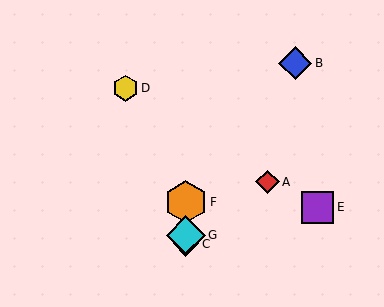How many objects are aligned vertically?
3 objects (C, F, G) are aligned vertically.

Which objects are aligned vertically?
Objects C, F, G are aligned vertically.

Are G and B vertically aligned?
No, G is at x≈186 and B is at x≈295.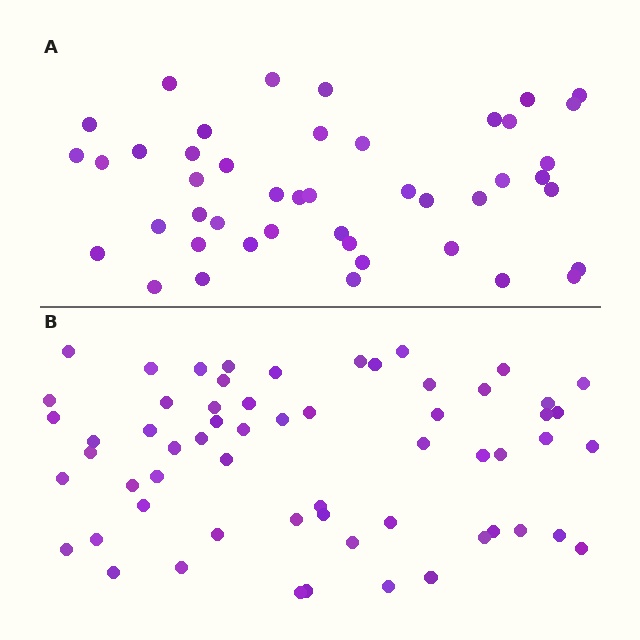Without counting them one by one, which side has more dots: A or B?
Region B (the bottom region) has more dots.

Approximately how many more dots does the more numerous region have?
Region B has approximately 15 more dots than region A.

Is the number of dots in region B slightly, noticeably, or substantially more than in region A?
Region B has noticeably more, but not dramatically so. The ratio is roughly 1.3 to 1.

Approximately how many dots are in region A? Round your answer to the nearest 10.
About 40 dots. (The exact count is 45, which rounds to 40.)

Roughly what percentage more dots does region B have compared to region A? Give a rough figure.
About 35% more.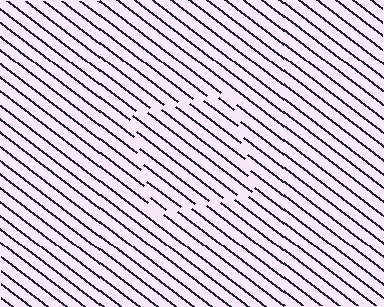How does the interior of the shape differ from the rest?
The interior of the shape contains the same grating, shifted by half a period — the contour is defined by the phase discontinuity where line-ends from the inner and outer gratings abut.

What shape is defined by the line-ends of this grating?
An illusory square. The interior of the shape contains the same grating, shifted by half a period — the contour is defined by the phase discontinuity where line-ends from the inner and outer gratings abut.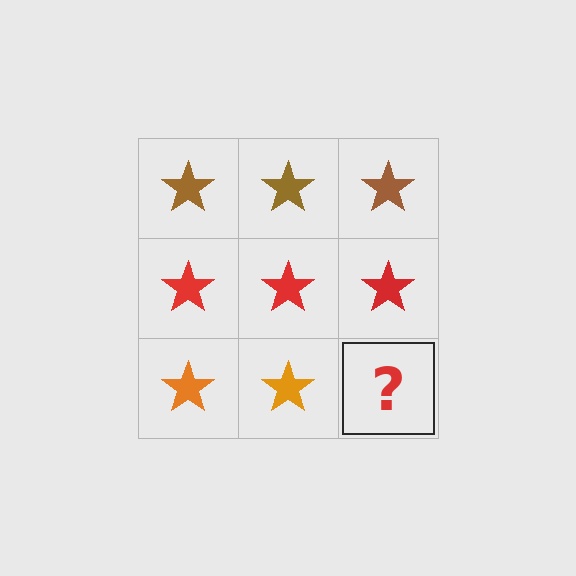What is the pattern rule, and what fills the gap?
The rule is that each row has a consistent color. The gap should be filled with an orange star.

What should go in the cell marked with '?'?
The missing cell should contain an orange star.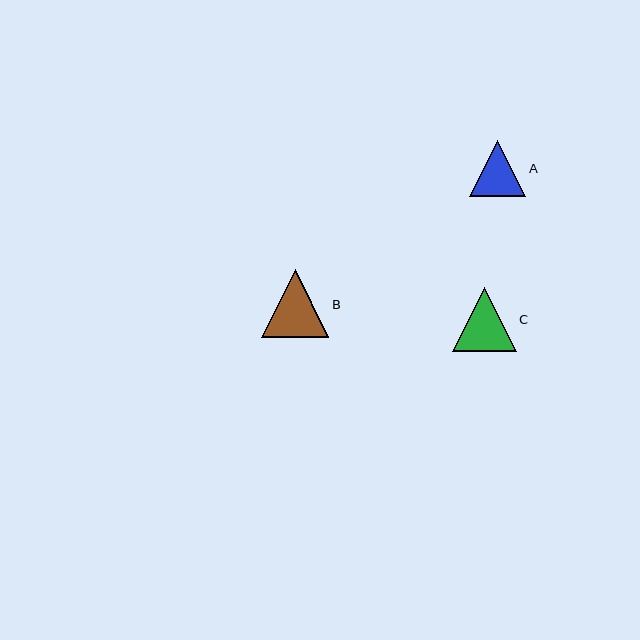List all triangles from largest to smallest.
From largest to smallest: B, C, A.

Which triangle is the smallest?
Triangle A is the smallest with a size of approximately 56 pixels.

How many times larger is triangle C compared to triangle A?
Triangle C is approximately 1.1 times the size of triangle A.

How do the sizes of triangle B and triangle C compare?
Triangle B and triangle C are approximately the same size.